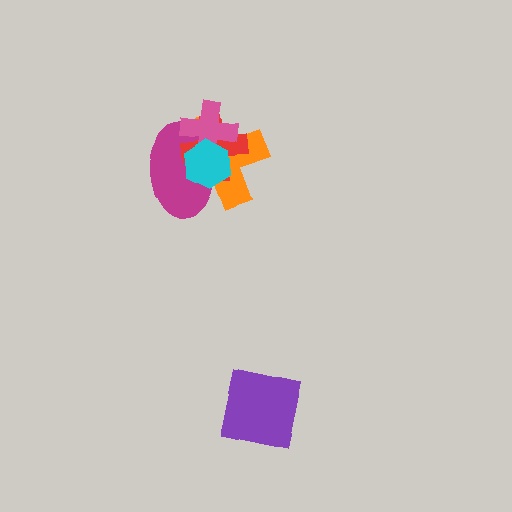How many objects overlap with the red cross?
4 objects overlap with the red cross.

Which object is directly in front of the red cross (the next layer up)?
The pink cross is directly in front of the red cross.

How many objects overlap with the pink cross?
4 objects overlap with the pink cross.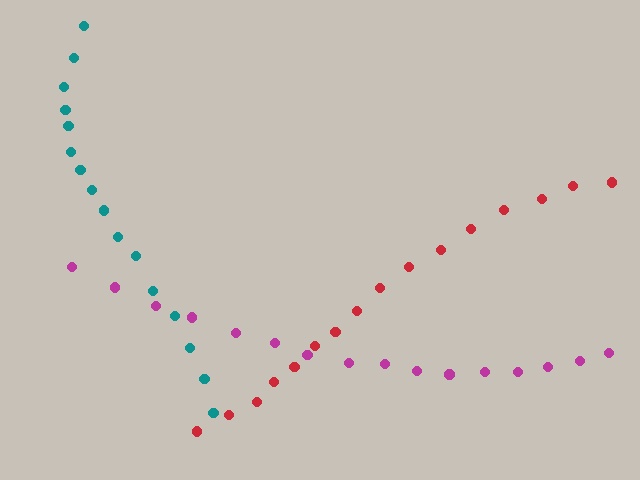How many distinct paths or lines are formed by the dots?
There are 3 distinct paths.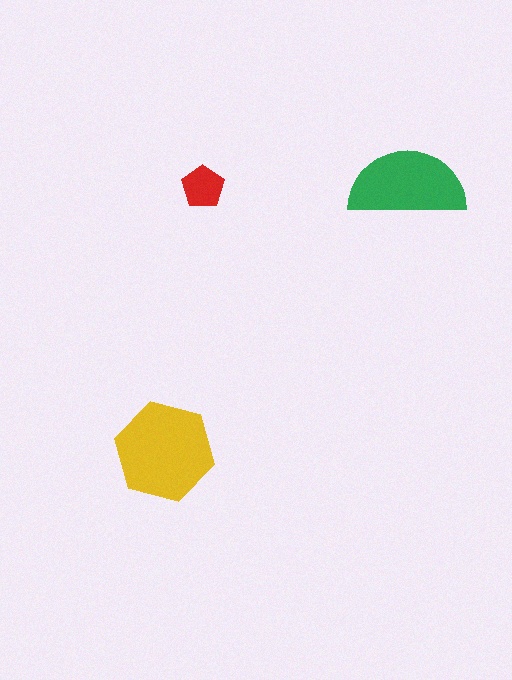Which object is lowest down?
The yellow hexagon is bottommost.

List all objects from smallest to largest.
The red pentagon, the green semicircle, the yellow hexagon.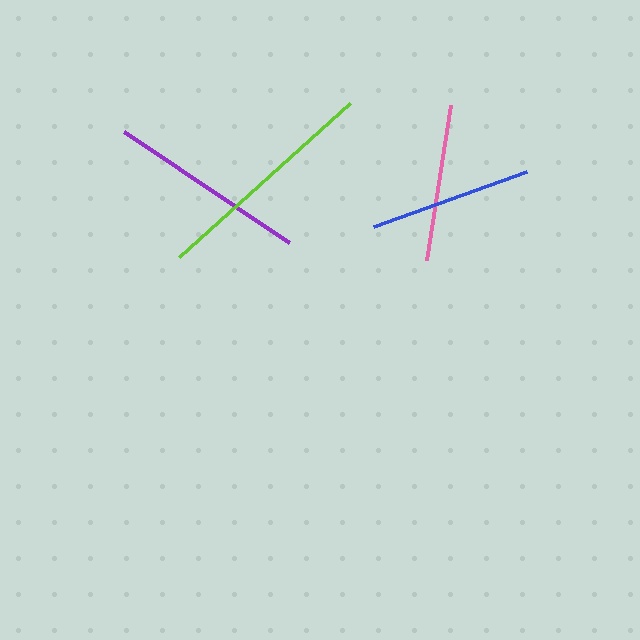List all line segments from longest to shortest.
From longest to shortest: lime, purple, blue, pink.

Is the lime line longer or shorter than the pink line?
The lime line is longer than the pink line.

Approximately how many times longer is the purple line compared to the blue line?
The purple line is approximately 1.2 times the length of the blue line.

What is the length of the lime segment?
The lime segment is approximately 230 pixels long.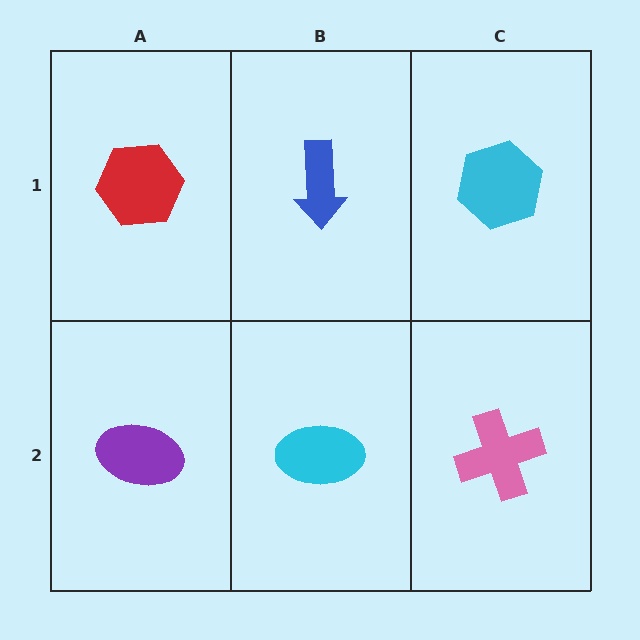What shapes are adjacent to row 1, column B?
A cyan ellipse (row 2, column B), a red hexagon (row 1, column A), a cyan hexagon (row 1, column C).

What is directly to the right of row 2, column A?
A cyan ellipse.